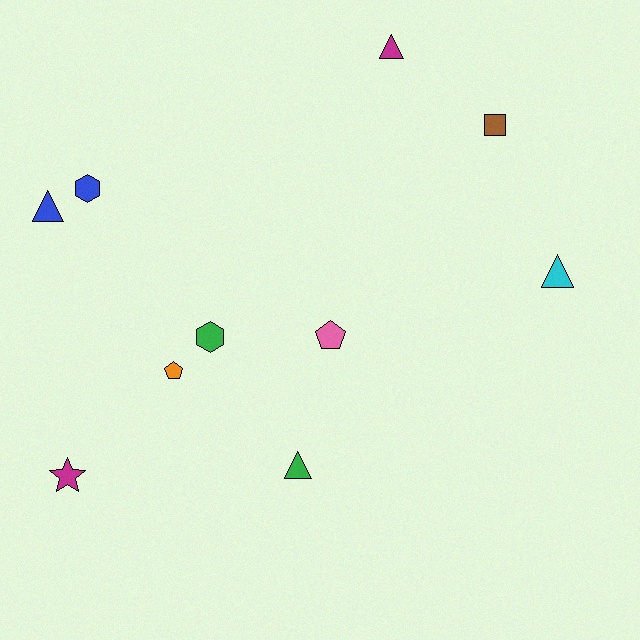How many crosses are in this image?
There are no crosses.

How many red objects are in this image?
There are no red objects.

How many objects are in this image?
There are 10 objects.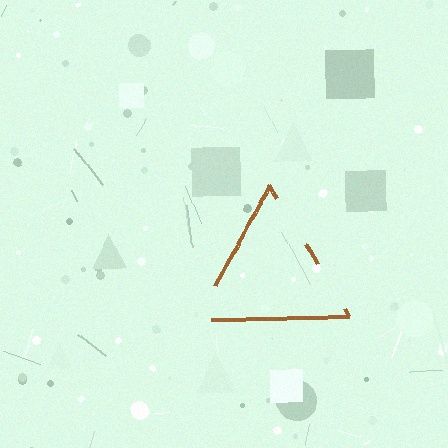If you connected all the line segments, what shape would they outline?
They would outline a triangle.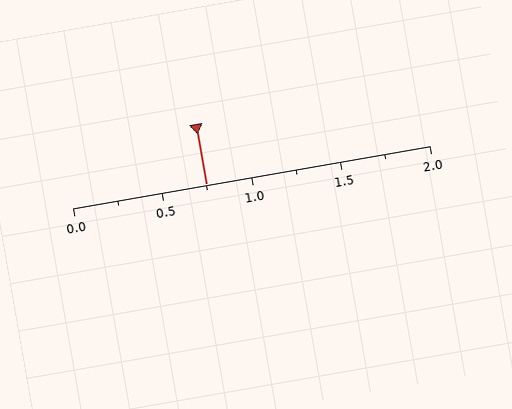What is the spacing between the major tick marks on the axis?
The major ticks are spaced 0.5 apart.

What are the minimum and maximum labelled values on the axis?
The axis runs from 0.0 to 2.0.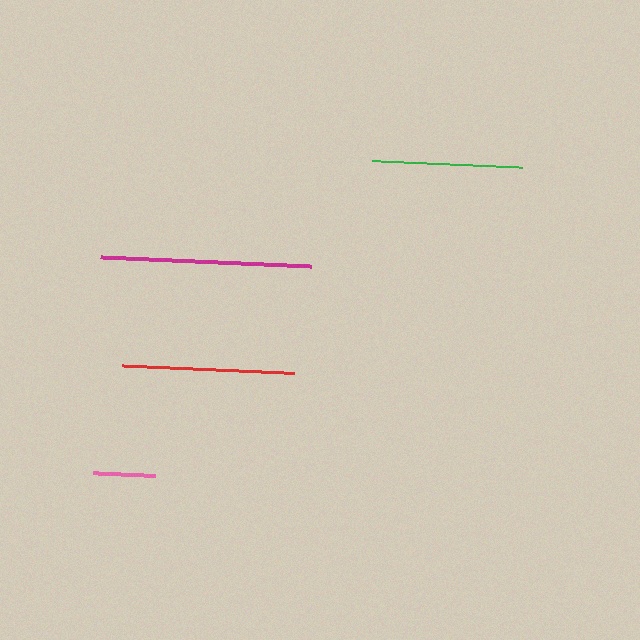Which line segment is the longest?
The magenta line is the longest at approximately 211 pixels.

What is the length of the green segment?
The green segment is approximately 151 pixels long.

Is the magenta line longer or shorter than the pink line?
The magenta line is longer than the pink line.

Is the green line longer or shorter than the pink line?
The green line is longer than the pink line.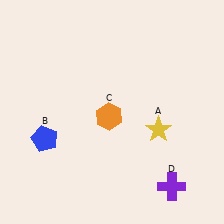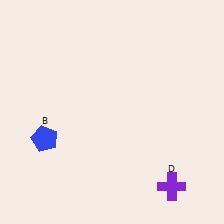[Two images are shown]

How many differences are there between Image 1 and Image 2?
There are 2 differences between the two images.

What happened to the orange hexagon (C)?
The orange hexagon (C) was removed in Image 2. It was in the bottom-left area of Image 1.